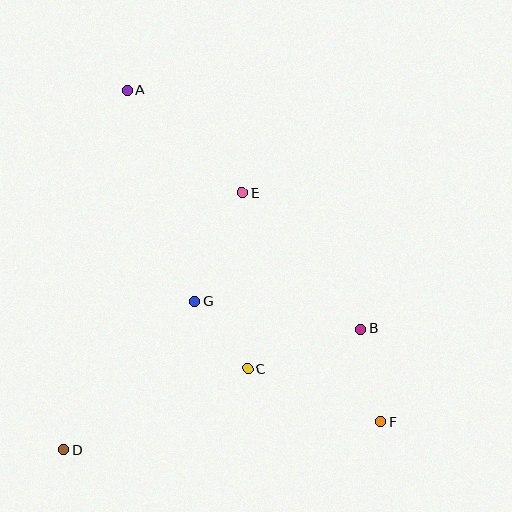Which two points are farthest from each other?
Points A and F are farthest from each other.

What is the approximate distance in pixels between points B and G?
The distance between B and G is approximately 168 pixels.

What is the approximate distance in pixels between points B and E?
The distance between B and E is approximately 180 pixels.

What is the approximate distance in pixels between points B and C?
The distance between B and C is approximately 119 pixels.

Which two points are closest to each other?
Points C and G are closest to each other.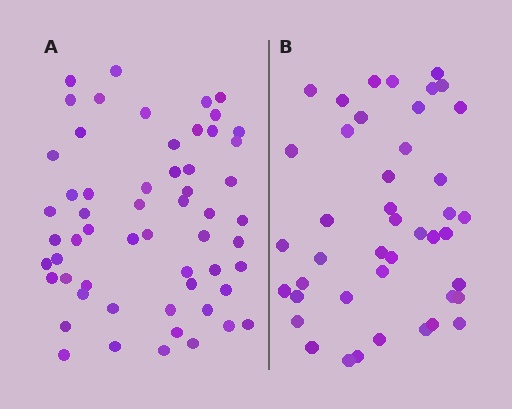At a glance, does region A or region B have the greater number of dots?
Region A (the left region) has more dots.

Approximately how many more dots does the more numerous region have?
Region A has approximately 15 more dots than region B.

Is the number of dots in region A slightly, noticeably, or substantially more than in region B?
Region A has noticeably more, but not dramatically so. The ratio is roughly 1.3 to 1.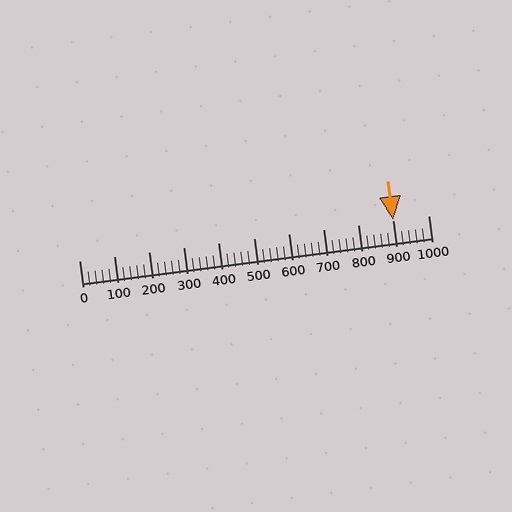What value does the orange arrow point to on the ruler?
The orange arrow points to approximately 900.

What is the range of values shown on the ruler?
The ruler shows values from 0 to 1000.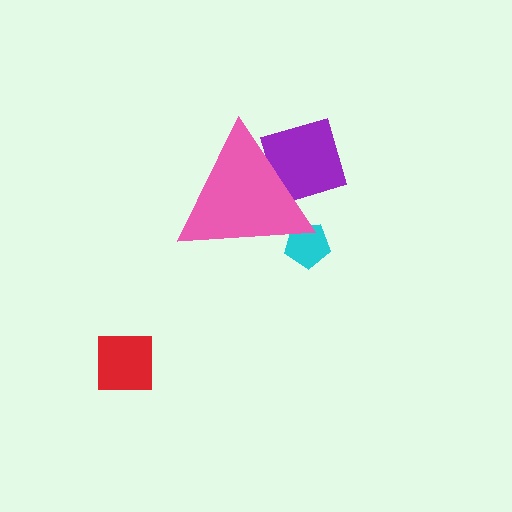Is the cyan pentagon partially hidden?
Yes, the cyan pentagon is partially hidden behind the pink triangle.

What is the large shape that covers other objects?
A pink triangle.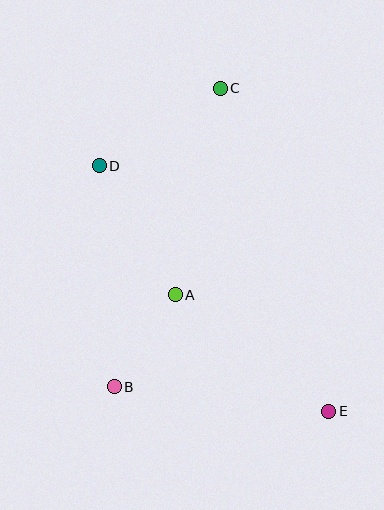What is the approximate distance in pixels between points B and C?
The distance between B and C is approximately 317 pixels.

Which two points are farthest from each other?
Points C and E are farthest from each other.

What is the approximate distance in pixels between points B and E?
The distance between B and E is approximately 216 pixels.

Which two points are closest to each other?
Points A and B are closest to each other.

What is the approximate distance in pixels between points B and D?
The distance between B and D is approximately 222 pixels.